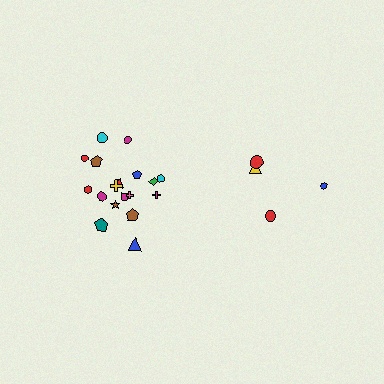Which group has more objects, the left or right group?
The left group.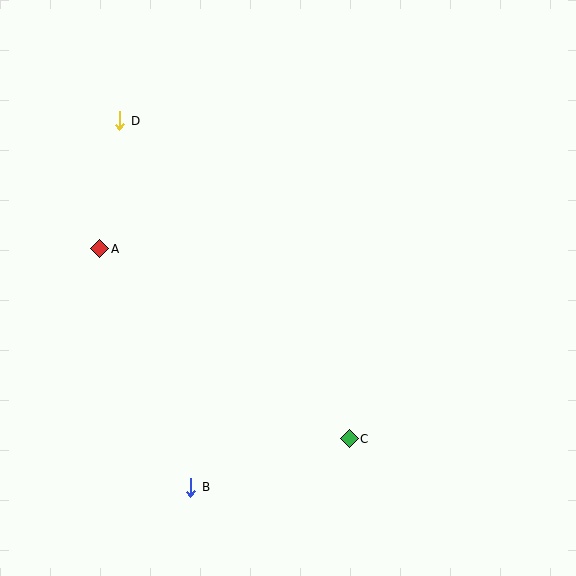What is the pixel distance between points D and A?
The distance between D and A is 130 pixels.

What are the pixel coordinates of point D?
Point D is at (120, 121).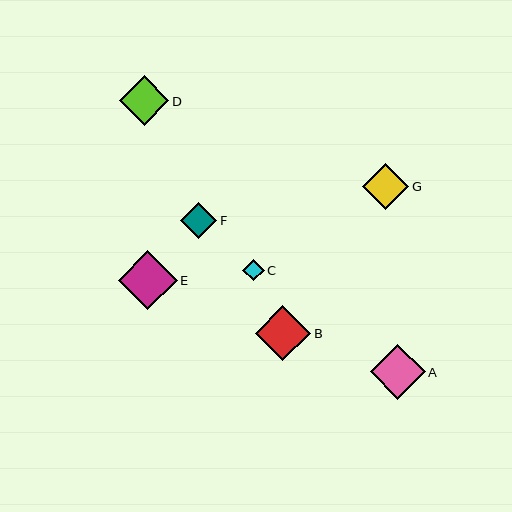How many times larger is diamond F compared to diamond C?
Diamond F is approximately 1.7 times the size of diamond C.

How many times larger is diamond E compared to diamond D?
Diamond E is approximately 1.2 times the size of diamond D.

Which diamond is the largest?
Diamond E is the largest with a size of approximately 59 pixels.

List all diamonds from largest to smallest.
From largest to smallest: E, B, A, D, G, F, C.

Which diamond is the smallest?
Diamond C is the smallest with a size of approximately 21 pixels.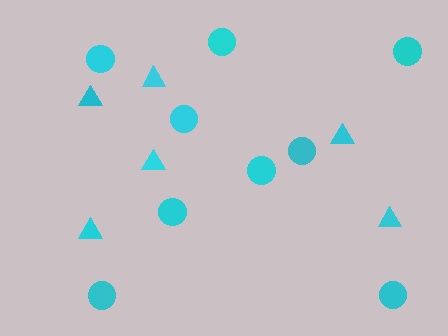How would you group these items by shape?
There are 2 groups: one group of triangles (6) and one group of circles (9).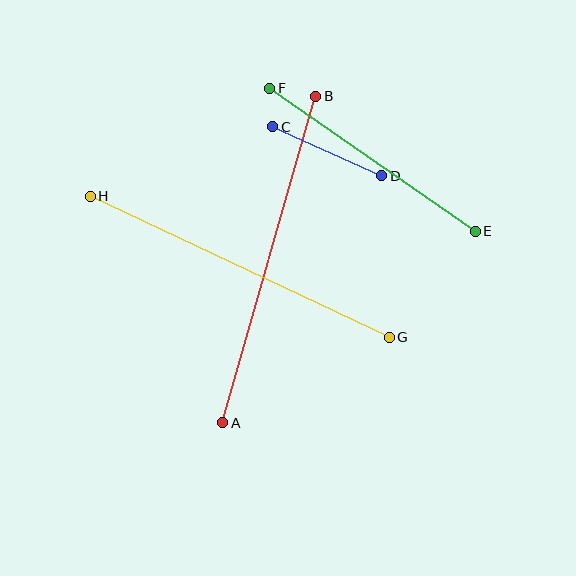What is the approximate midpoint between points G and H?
The midpoint is at approximately (240, 267) pixels.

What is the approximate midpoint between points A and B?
The midpoint is at approximately (269, 260) pixels.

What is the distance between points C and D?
The distance is approximately 120 pixels.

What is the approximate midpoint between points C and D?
The midpoint is at approximately (327, 151) pixels.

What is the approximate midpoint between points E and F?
The midpoint is at approximately (373, 160) pixels.